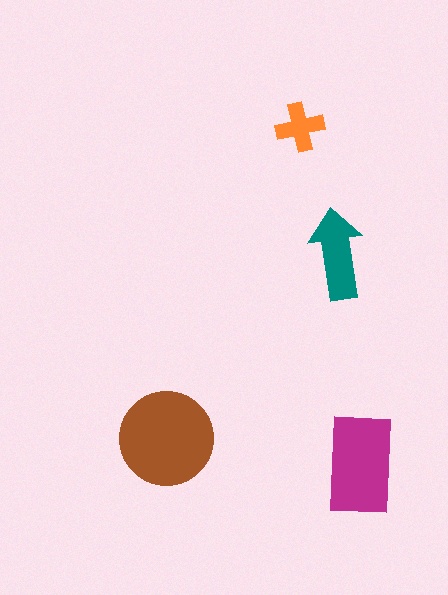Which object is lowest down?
The magenta rectangle is bottommost.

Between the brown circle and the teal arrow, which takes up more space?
The brown circle.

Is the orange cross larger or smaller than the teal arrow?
Smaller.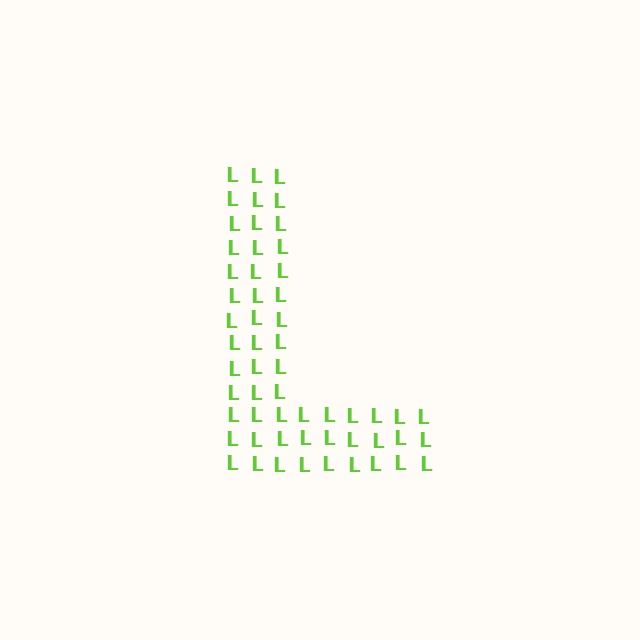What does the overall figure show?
The overall figure shows the letter L.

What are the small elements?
The small elements are letter L's.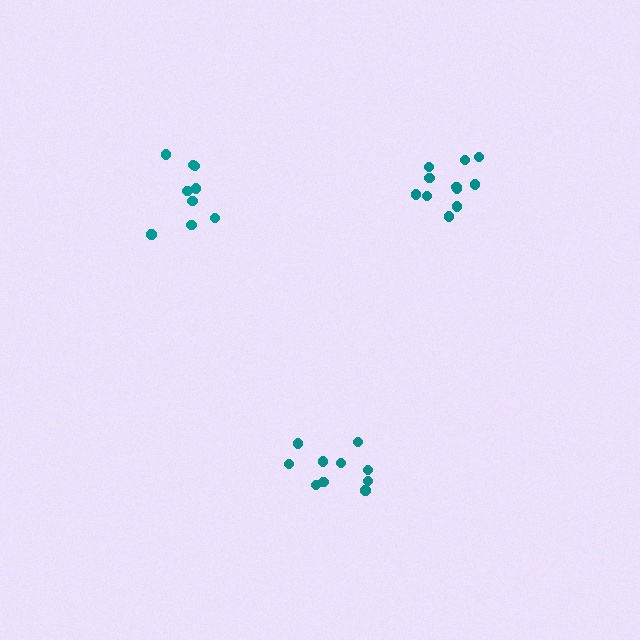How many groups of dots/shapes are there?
There are 3 groups.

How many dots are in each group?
Group 1: 10 dots, Group 2: 9 dots, Group 3: 11 dots (30 total).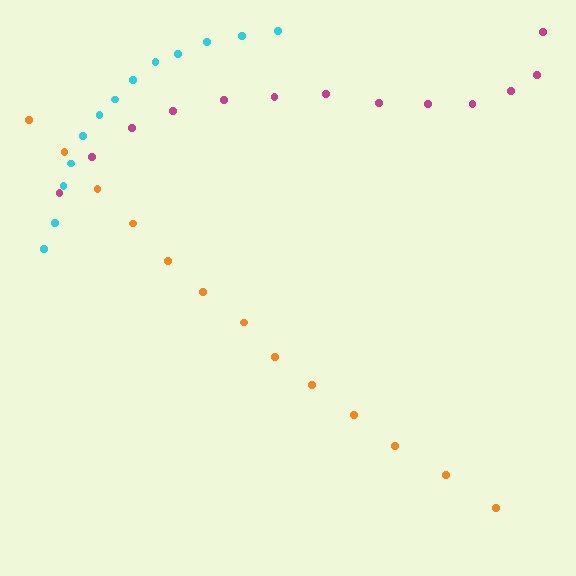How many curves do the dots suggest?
There are 3 distinct paths.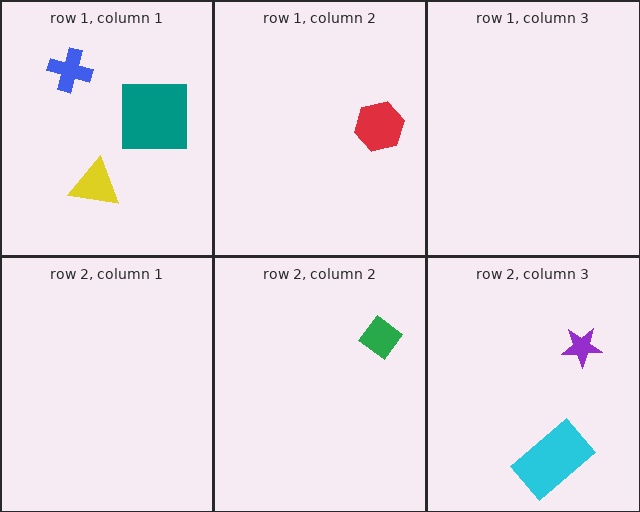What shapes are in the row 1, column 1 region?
The blue cross, the yellow triangle, the teal square.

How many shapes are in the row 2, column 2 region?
1.